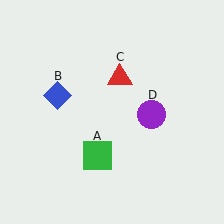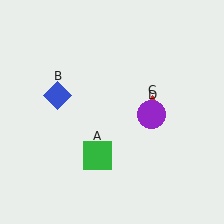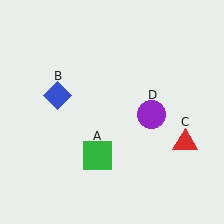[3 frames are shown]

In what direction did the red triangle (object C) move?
The red triangle (object C) moved down and to the right.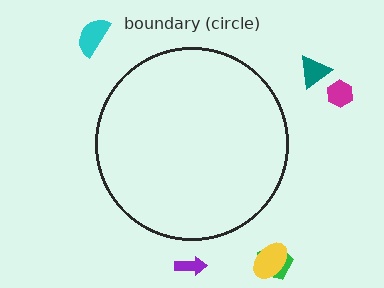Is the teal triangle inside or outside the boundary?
Outside.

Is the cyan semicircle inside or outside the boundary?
Outside.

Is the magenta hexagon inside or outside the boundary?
Outside.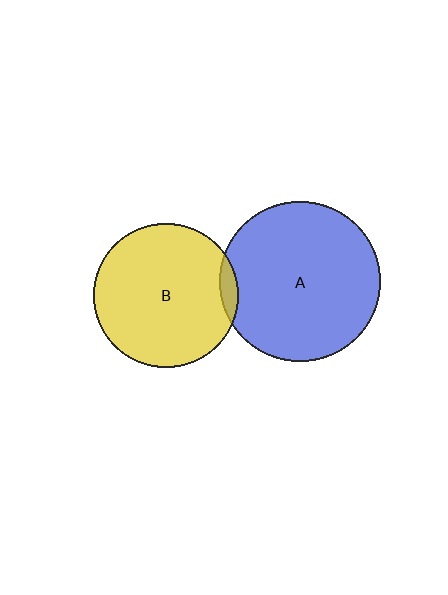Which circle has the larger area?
Circle A (blue).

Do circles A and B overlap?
Yes.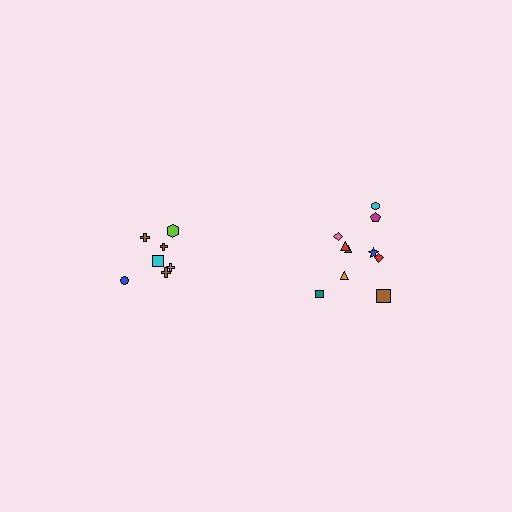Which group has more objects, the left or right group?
The right group.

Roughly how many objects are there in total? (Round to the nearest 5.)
Roughly 15 objects in total.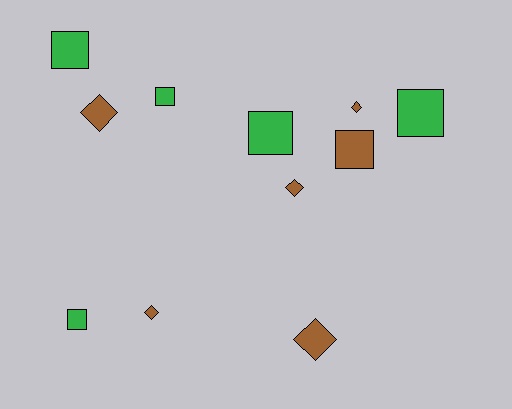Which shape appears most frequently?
Square, with 6 objects.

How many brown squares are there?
There is 1 brown square.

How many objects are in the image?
There are 11 objects.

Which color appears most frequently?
Brown, with 6 objects.